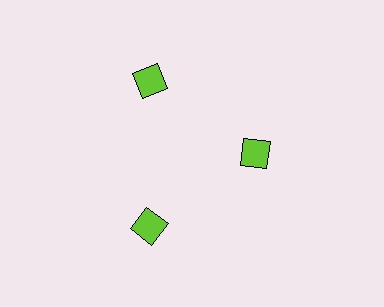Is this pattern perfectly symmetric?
No. The 3 lime squares are arranged in a ring, but one element near the 3 o'clock position is pulled inward toward the center, breaking the 3-fold rotational symmetry.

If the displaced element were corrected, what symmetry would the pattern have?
It would have 3-fold rotational symmetry — the pattern would map onto itself every 120 degrees.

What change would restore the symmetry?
The symmetry would be restored by moving it outward, back onto the ring so that all 3 squares sit at equal angles and equal distance from the center.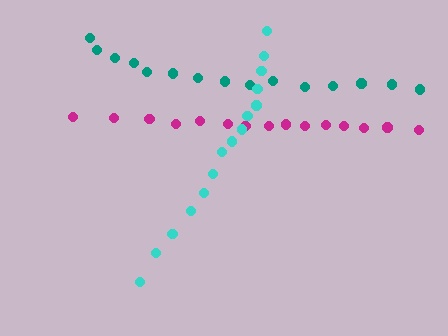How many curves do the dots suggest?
There are 3 distinct paths.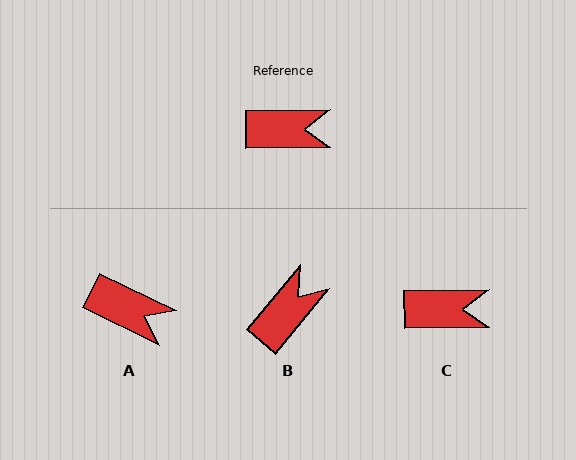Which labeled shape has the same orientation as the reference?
C.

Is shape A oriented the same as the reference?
No, it is off by about 27 degrees.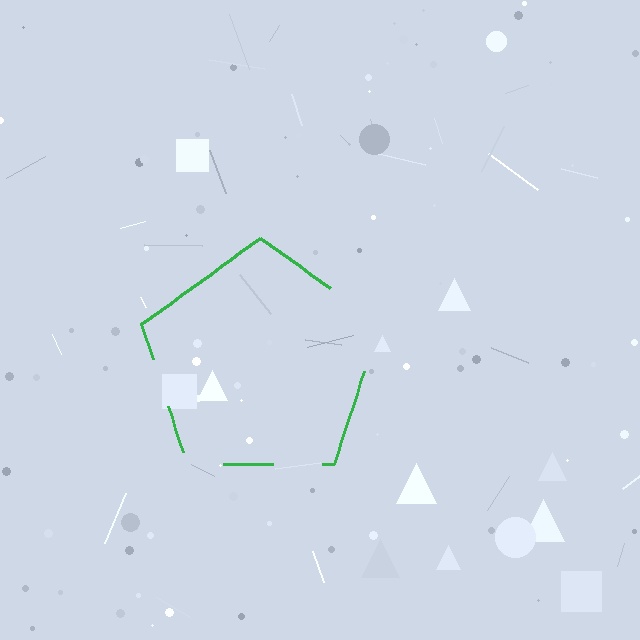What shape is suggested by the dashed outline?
The dashed outline suggests a pentagon.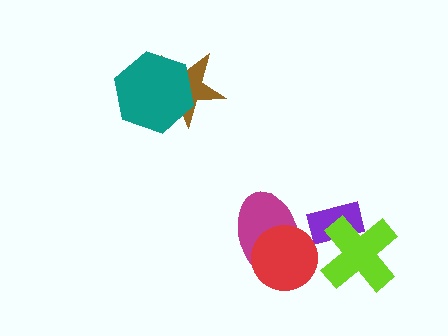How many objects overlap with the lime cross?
1 object overlaps with the lime cross.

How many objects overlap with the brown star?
1 object overlaps with the brown star.